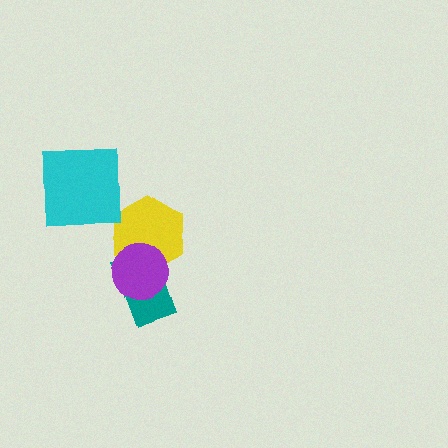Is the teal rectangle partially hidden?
Yes, it is partially covered by another shape.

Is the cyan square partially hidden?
No, no other shape covers it.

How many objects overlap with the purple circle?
2 objects overlap with the purple circle.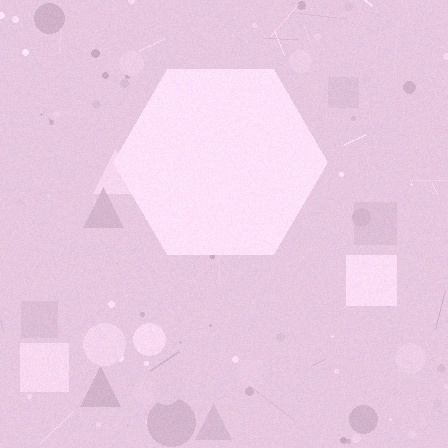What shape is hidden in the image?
A hexagon is hidden in the image.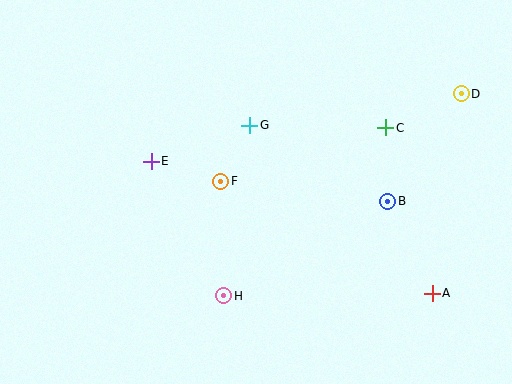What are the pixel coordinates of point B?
Point B is at (388, 201).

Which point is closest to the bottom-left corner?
Point H is closest to the bottom-left corner.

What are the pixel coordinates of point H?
Point H is at (224, 296).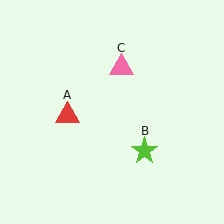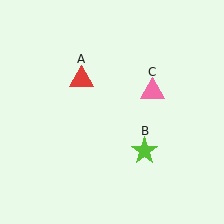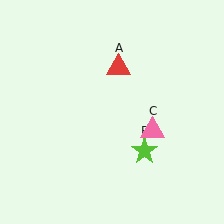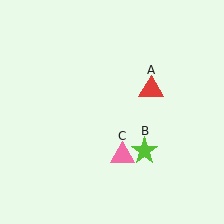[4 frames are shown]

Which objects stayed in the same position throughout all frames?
Lime star (object B) remained stationary.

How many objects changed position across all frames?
2 objects changed position: red triangle (object A), pink triangle (object C).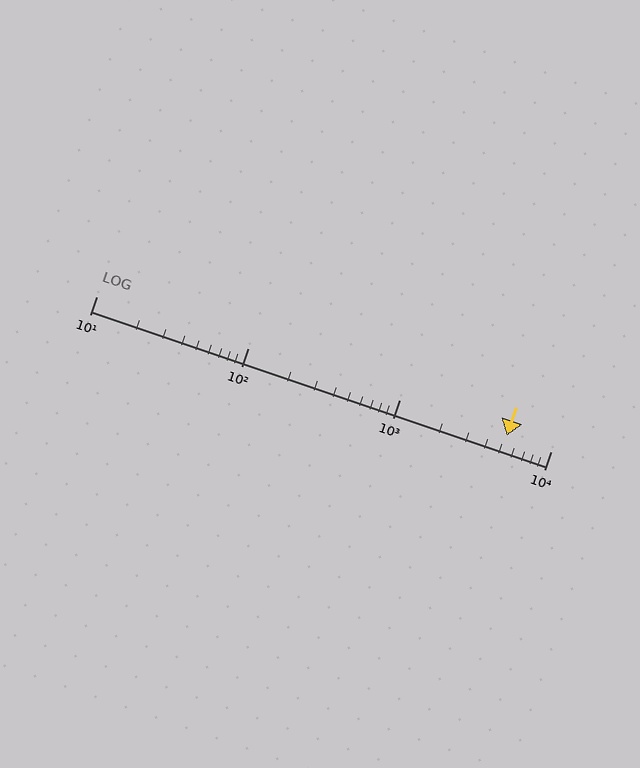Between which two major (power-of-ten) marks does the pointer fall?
The pointer is between 1000 and 10000.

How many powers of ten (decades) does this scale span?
The scale spans 3 decades, from 10 to 10000.